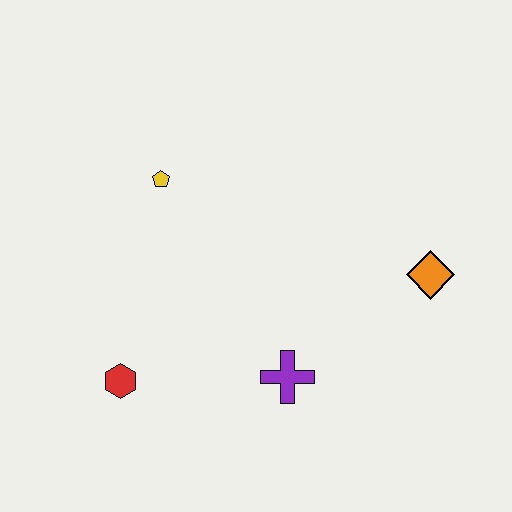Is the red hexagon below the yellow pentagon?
Yes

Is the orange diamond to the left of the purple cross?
No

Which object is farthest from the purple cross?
The yellow pentagon is farthest from the purple cross.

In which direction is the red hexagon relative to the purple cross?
The red hexagon is to the left of the purple cross.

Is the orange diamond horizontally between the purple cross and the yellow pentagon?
No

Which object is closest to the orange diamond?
The purple cross is closest to the orange diamond.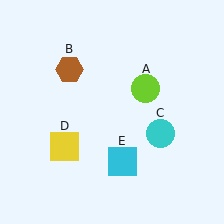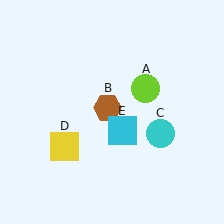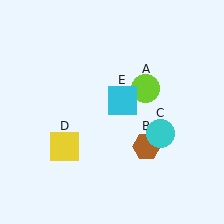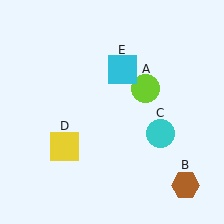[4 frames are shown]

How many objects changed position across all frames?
2 objects changed position: brown hexagon (object B), cyan square (object E).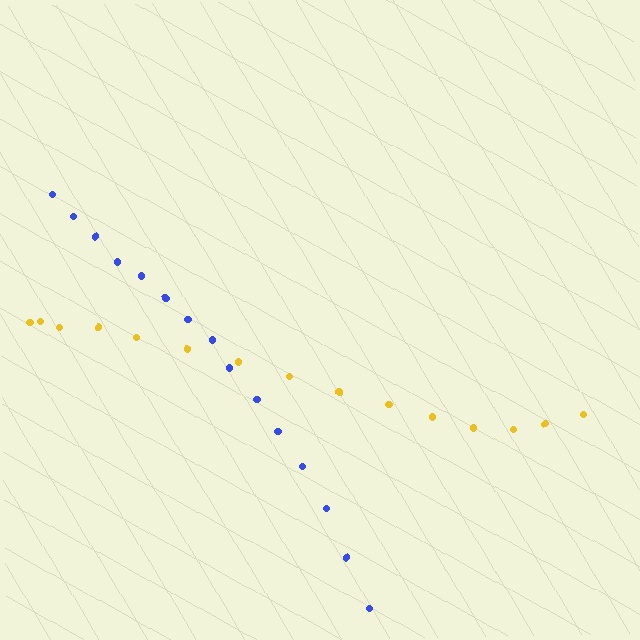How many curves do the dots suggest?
There are 2 distinct paths.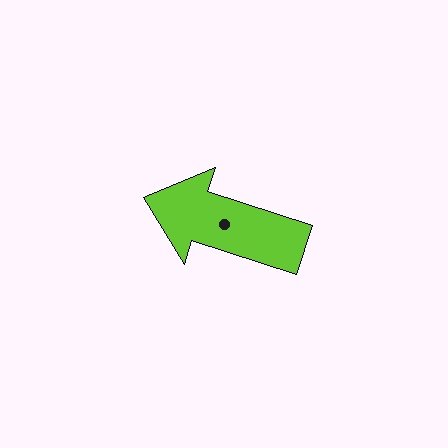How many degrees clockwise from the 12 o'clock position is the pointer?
Approximately 288 degrees.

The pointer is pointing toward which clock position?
Roughly 10 o'clock.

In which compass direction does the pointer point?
West.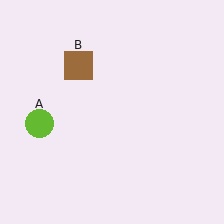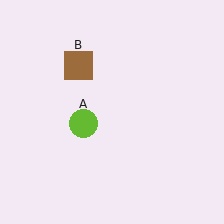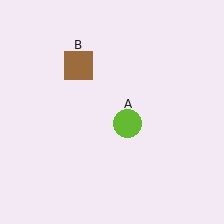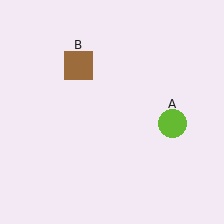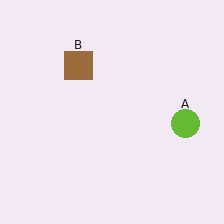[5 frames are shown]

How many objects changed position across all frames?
1 object changed position: lime circle (object A).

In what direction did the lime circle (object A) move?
The lime circle (object A) moved right.